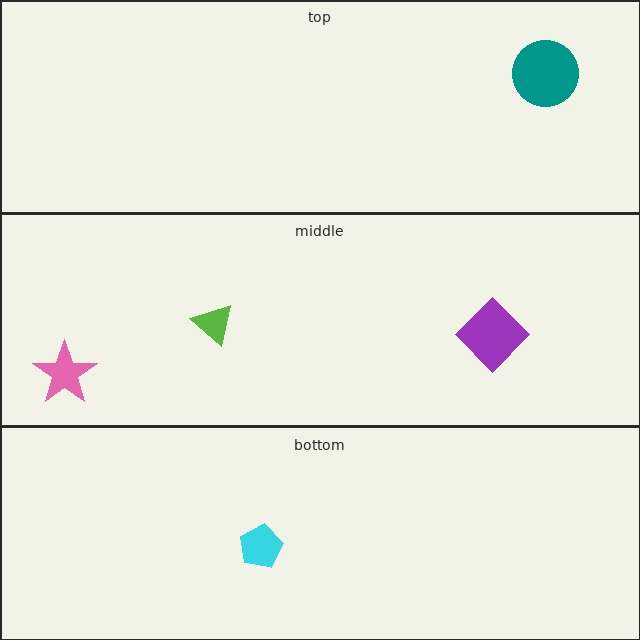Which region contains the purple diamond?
The middle region.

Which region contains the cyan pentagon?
The bottom region.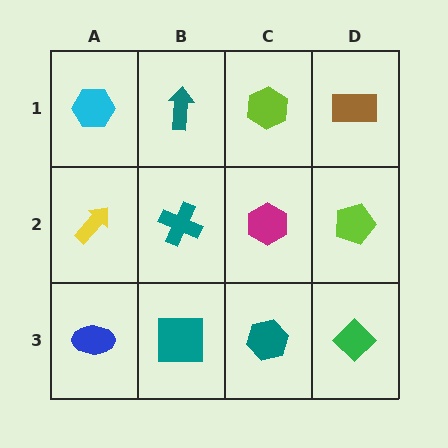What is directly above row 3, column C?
A magenta hexagon.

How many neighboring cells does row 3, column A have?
2.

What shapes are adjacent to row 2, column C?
A lime hexagon (row 1, column C), a teal hexagon (row 3, column C), a teal cross (row 2, column B), a lime pentagon (row 2, column D).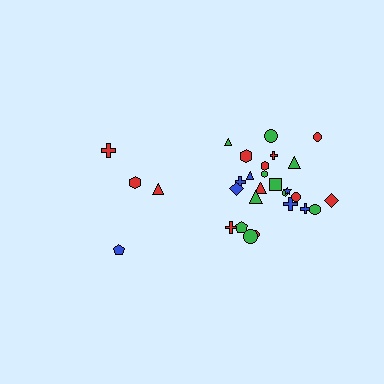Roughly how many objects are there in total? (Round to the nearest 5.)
Roughly 30 objects in total.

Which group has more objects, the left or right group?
The right group.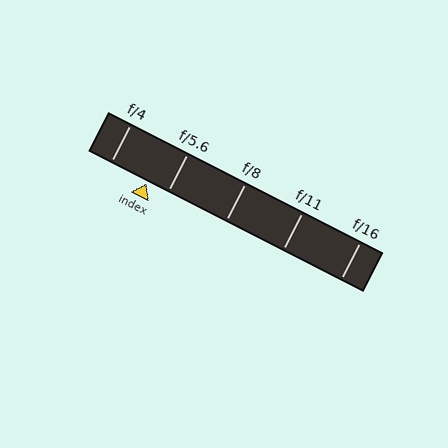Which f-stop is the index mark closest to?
The index mark is closest to f/5.6.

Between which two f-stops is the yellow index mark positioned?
The index mark is between f/4 and f/5.6.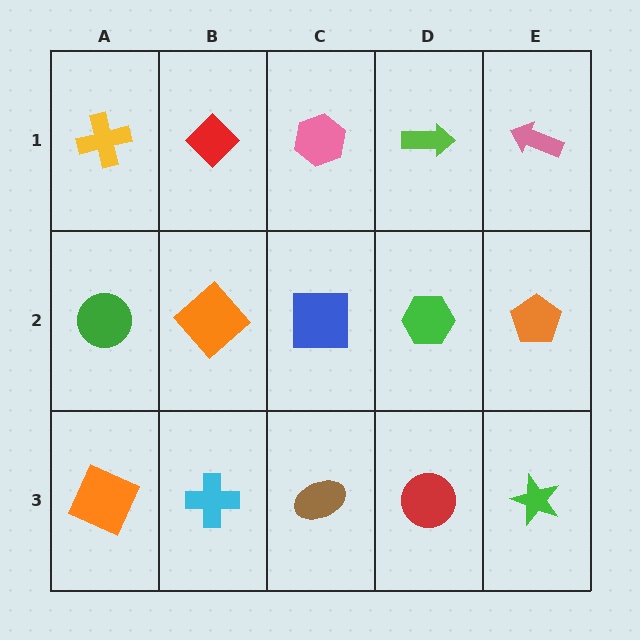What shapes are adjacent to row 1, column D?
A green hexagon (row 2, column D), a pink hexagon (row 1, column C), a pink arrow (row 1, column E).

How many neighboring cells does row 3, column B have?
3.